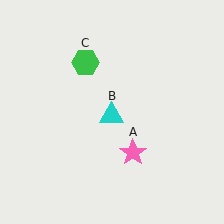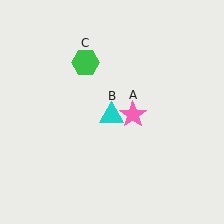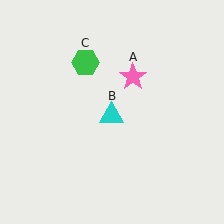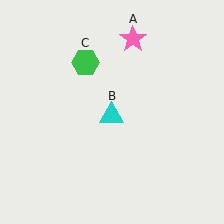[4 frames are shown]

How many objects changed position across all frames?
1 object changed position: pink star (object A).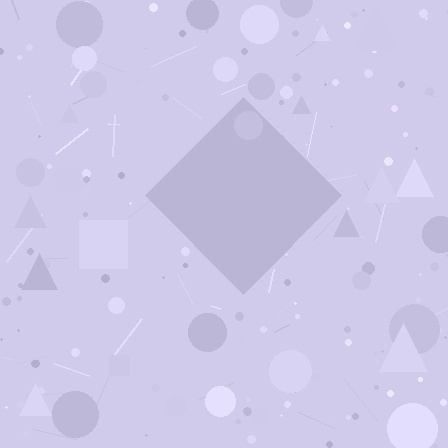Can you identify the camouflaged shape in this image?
The camouflaged shape is a diamond.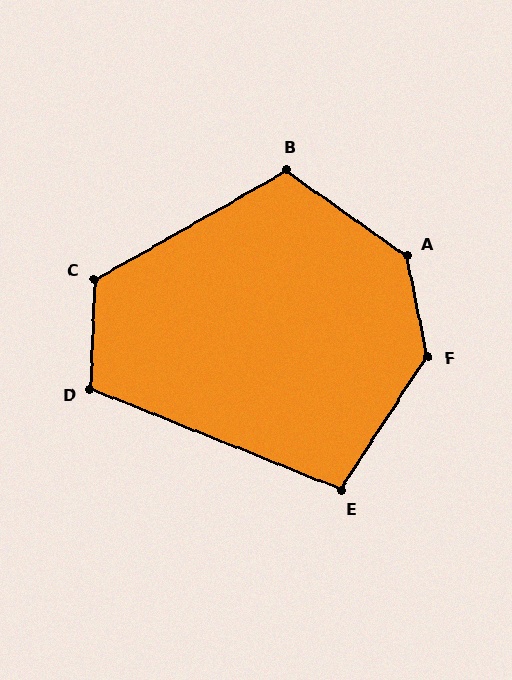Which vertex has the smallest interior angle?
E, at approximately 101 degrees.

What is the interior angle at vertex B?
Approximately 115 degrees (obtuse).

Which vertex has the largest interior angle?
A, at approximately 137 degrees.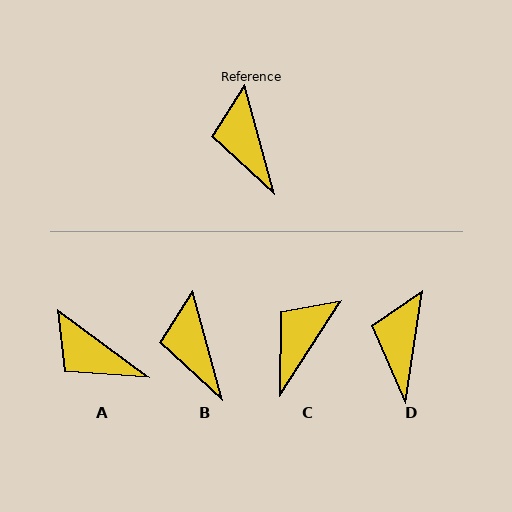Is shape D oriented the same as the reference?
No, it is off by about 24 degrees.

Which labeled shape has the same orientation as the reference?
B.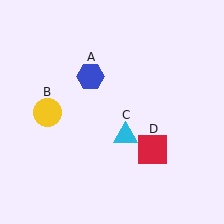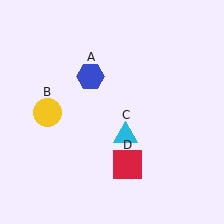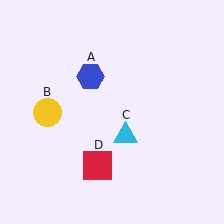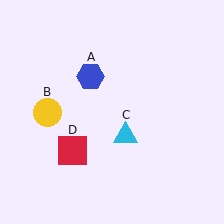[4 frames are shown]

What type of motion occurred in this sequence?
The red square (object D) rotated clockwise around the center of the scene.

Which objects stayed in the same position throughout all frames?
Blue hexagon (object A) and yellow circle (object B) and cyan triangle (object C) remained stationary.